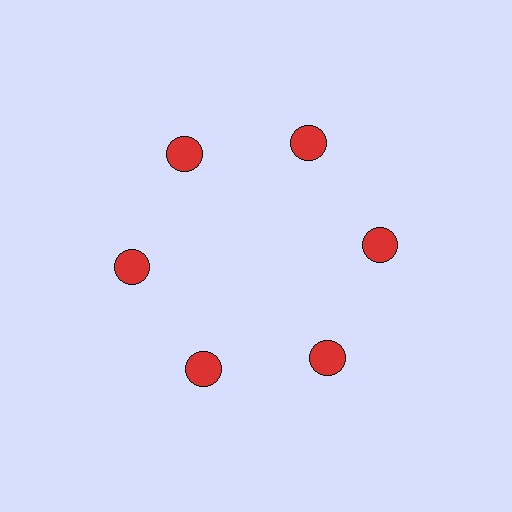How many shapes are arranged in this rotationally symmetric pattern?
There are 6 shapes, arranged in 6 groups of 1.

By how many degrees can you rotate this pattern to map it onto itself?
The pattern maps onto itself every 60 degrees of rotation.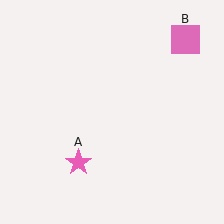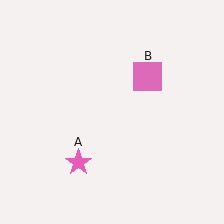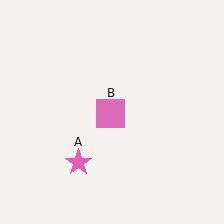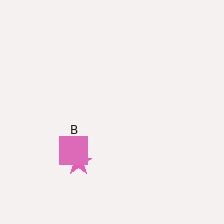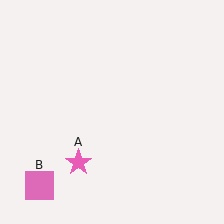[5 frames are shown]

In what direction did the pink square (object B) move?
The pink square (object B) moved down and to the left.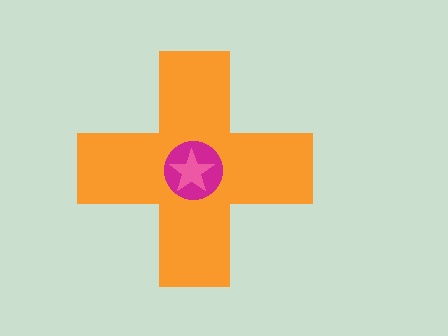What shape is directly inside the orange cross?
The magenta circle.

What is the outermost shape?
The orange cross.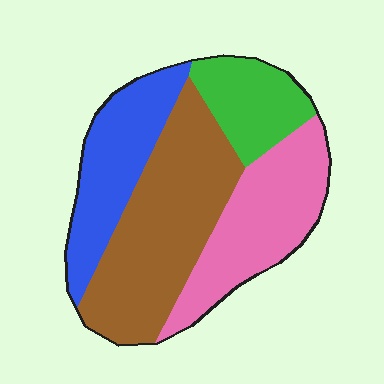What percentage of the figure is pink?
Pink covers 26% of the figure.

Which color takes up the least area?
Green, at roughly 15%.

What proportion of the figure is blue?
Blue covers about 20% of the figure.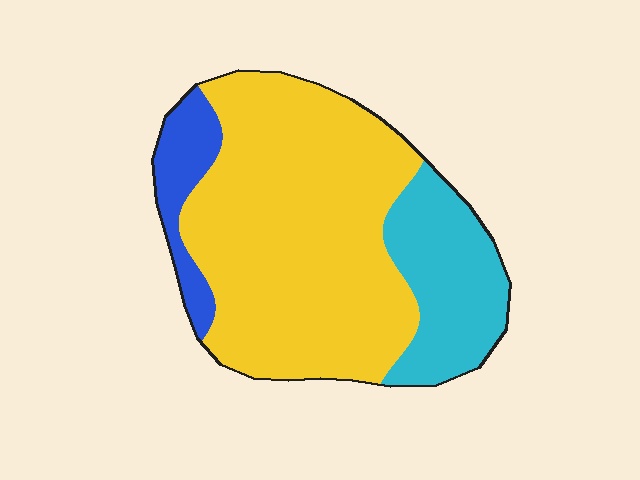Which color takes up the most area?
Yellow, at roughly 70%.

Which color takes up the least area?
Blue, at roughly 10%.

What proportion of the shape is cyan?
Cyan takes up about one fifth (1/5) of the shape.